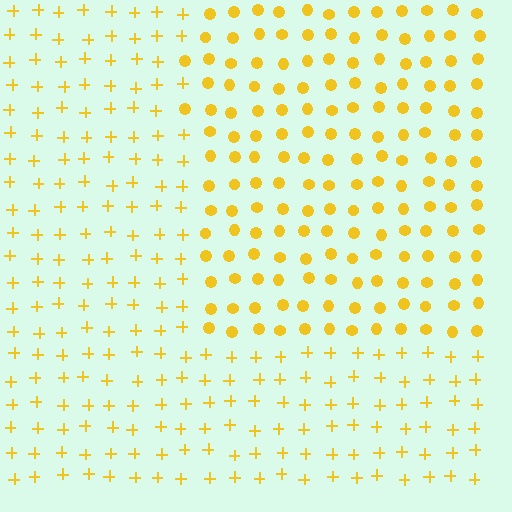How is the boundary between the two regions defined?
The boundary is defined by a change in element shape: circles inside vs. plus signs outside. All elements share the same color and spacing.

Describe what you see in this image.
The image is filled with small yellow elements arranged in a uniform grid. A rectangle-shaped region contains circles, while the surrounding area contains plus signs. The boundary is defined purely by the change in element shape.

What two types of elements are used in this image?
The image uses circles inside the rectangle region and plus signs outside it.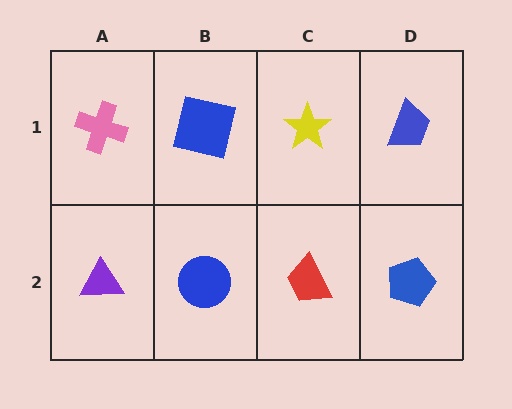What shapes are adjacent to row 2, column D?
A blue trapezoid (row 1, column D), a red trapezoid (row 2, column C).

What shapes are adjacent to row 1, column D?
A blue pentagon (row 2, column D), a yellow star (row 1, column C).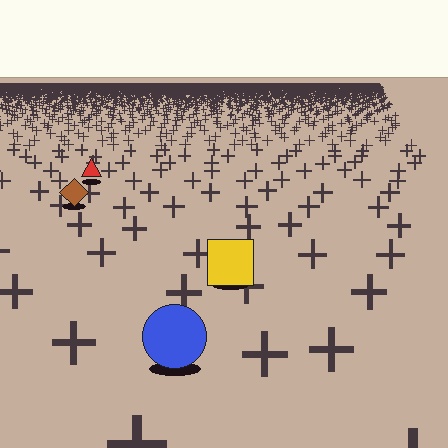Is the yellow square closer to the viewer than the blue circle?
No. The blue circle is closer — you can tell from the texture gradient: the ground texture is coarser near it.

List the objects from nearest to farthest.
From nearest to farthest: the blue circle, the yellow square, the brown diamond, the red triangle.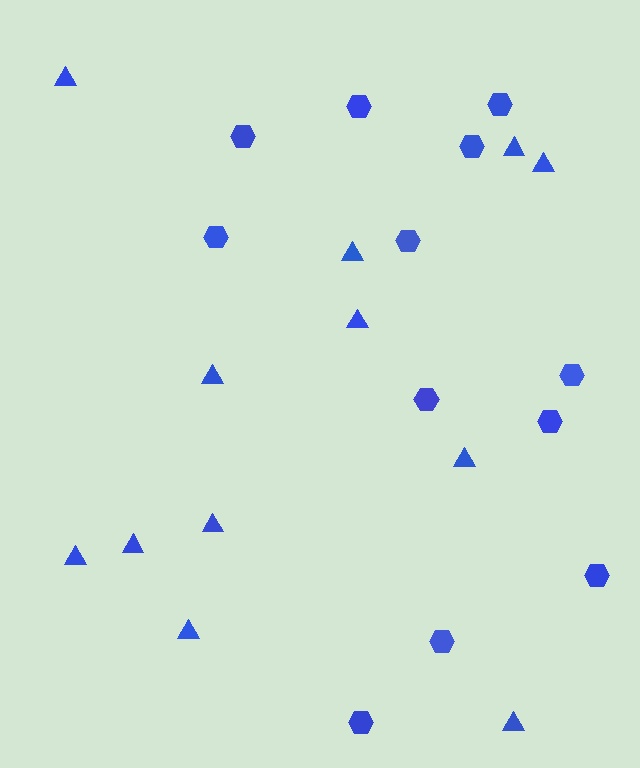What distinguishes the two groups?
There are 2 groups: one group of hexagons (12) and one group of triangles (12).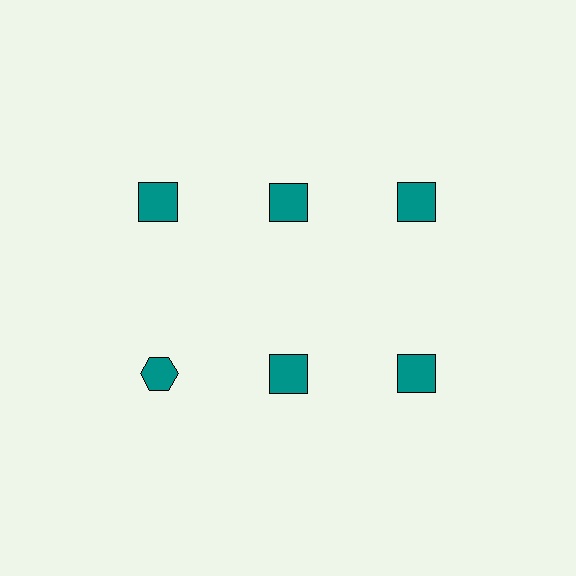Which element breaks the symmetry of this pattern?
The teal hexagon in the second row, leftmost column breaks the symmetry. All other shapes are teal squares.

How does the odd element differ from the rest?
It has a different shape: hexagon instead of square.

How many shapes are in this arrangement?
There are 6 shapes arranged in a grid pattern.